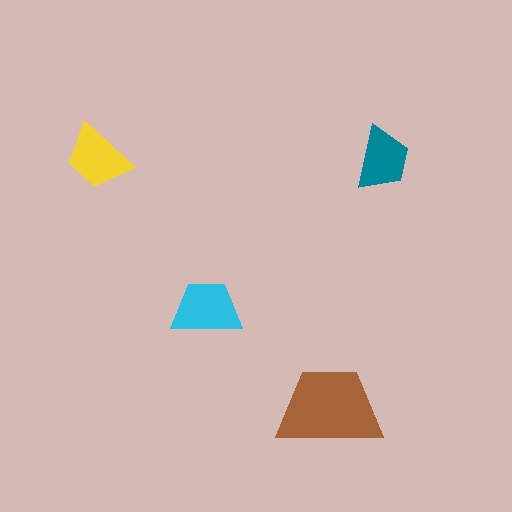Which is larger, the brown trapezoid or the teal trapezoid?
The brown one.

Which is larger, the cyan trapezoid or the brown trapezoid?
The brown one.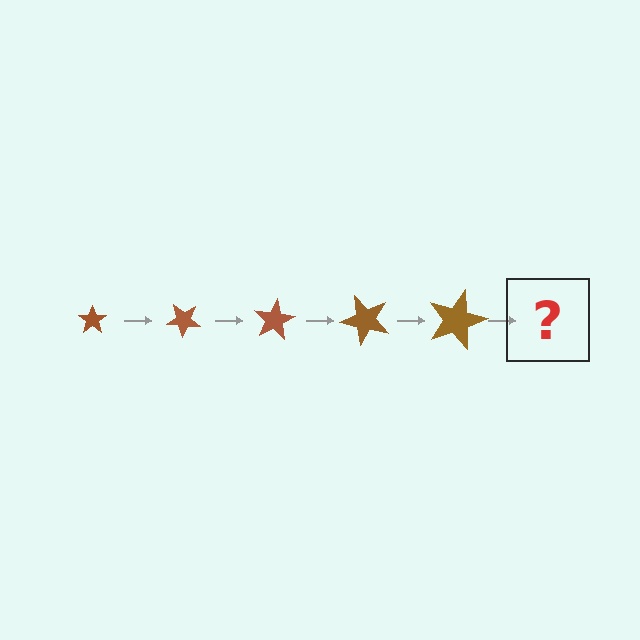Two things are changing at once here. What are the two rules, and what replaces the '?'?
The two rules are that the star grows larger each step and it rotates 40 degrees each step. The '?' should be a star, larger than the previous one and rotated 200 degrees from the start.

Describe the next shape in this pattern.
It should be a star, larger than the previous one and rotated 200 degrees from the start.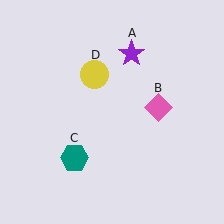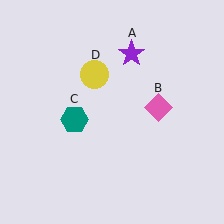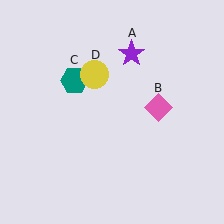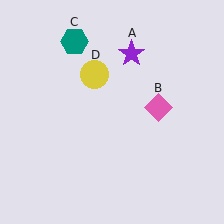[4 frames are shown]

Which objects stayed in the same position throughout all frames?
Purple star (object A) and pink diamond (object B) and yellow circle (object D) remained stationary.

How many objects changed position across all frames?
1 object changed position: teal hexagon (object C).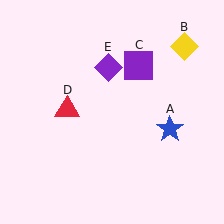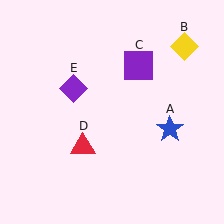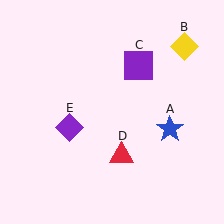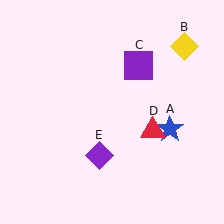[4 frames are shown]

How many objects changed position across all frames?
2 objects changed position: red triangle (object D), purple diamond (object E).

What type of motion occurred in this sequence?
The red triangle (object D), purple diamond (object E) rotated counterclockwise around the center of the scene.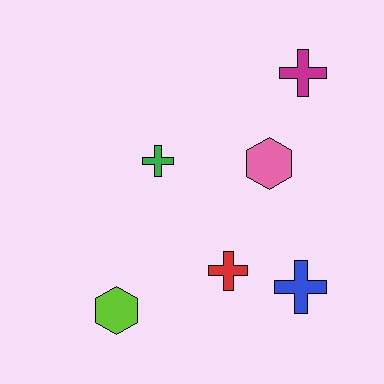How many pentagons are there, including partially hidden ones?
There are no pentagons.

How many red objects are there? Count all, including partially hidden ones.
There is 1 red object.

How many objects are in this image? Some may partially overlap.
There are 6 objects.